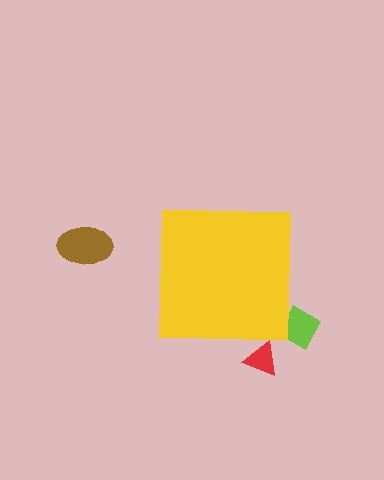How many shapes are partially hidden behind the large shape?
2 shapes are partially hidden.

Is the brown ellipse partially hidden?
No, the brown ellipse is fully visible.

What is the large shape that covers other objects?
A yellow square.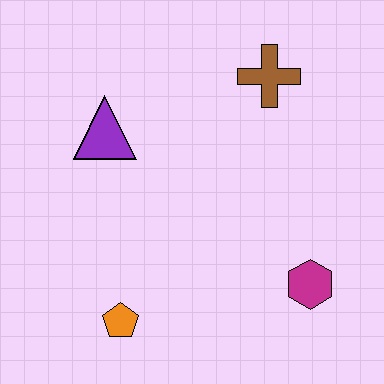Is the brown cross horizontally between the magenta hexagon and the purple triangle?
Yes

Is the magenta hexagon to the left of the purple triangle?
No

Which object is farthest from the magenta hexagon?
The purple triangle is farthest from the magenta hexagon.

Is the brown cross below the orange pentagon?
No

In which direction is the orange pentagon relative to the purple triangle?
The orange pentagon is below the purple triangle.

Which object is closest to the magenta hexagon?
The orange pentagon is closest to the magenta hexagon.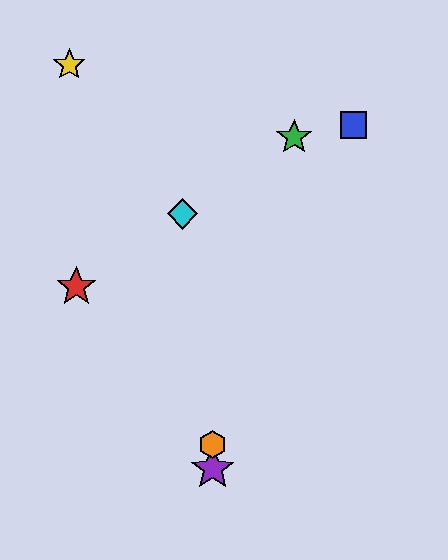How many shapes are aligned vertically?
2 shapes (the purple star, the orange hexagon) are aligned vertically.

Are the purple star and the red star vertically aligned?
No, the purple star is at x≈213 and the red star is at x≈76.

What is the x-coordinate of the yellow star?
The yellow star is at x≈69.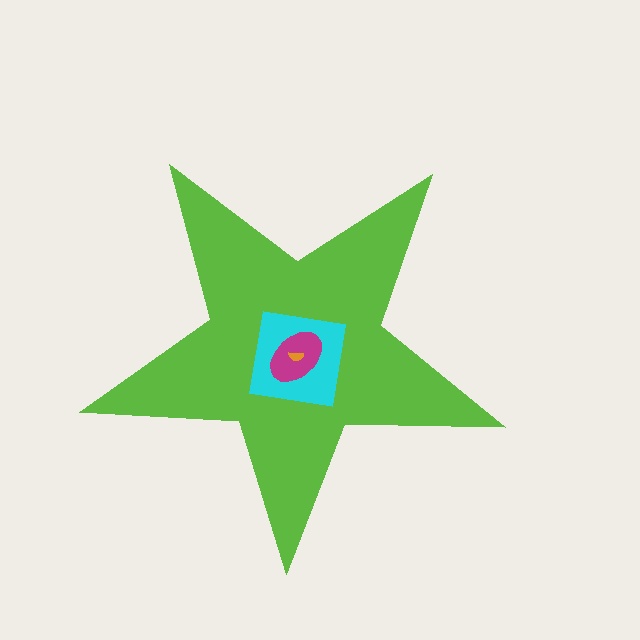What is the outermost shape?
The lime star.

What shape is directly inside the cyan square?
The magenta ellipse.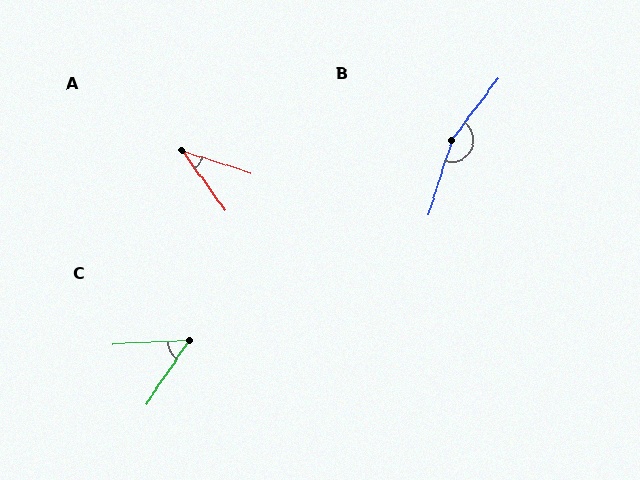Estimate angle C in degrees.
Approximately 53 degrees.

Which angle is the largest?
B, at approximately 161 degrees.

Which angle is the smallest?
A, at approximately 37 degrees.